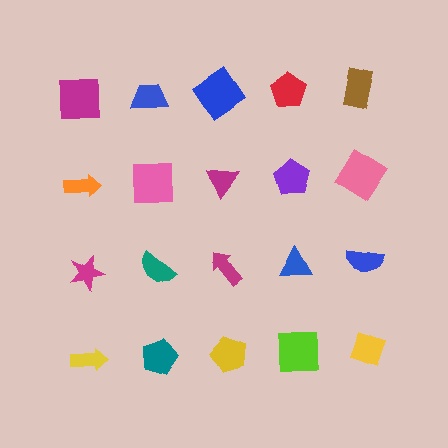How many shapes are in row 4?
5 shapes.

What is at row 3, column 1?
A magenta star.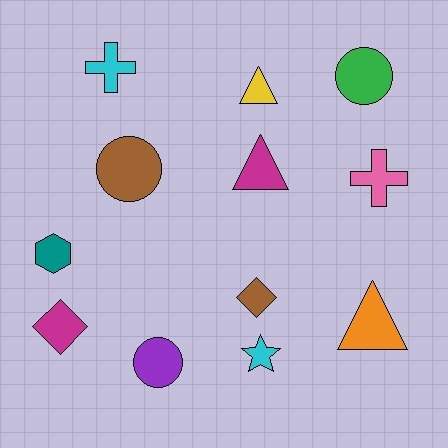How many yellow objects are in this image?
There is 1 yellow object.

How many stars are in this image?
There is 1 star.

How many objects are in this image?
There are 12 objects.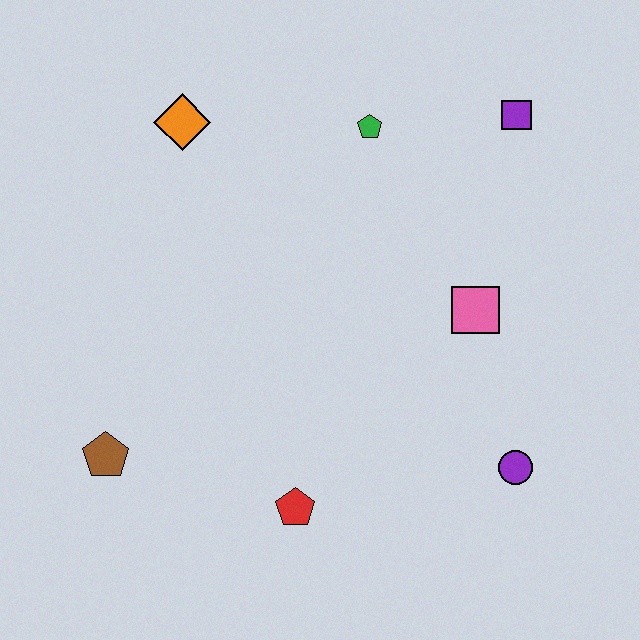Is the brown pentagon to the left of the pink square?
Yes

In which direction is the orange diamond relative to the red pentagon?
The orange diamond is above the red pentagon.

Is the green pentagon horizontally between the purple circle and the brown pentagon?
Yes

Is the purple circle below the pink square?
Yes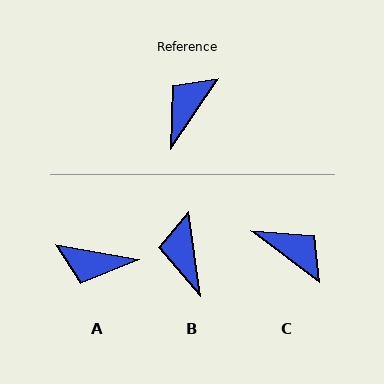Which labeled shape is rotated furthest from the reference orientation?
A, about 114 degrees away.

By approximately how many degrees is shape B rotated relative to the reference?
Approximately 42 degrees counter-clockwise.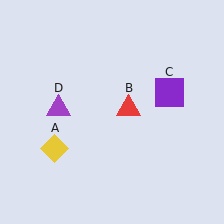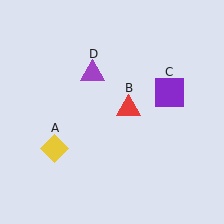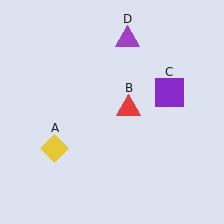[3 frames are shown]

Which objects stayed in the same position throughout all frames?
Yellow diamond (object A) and red triangle (object B) and purple square (object C) remained stationary.